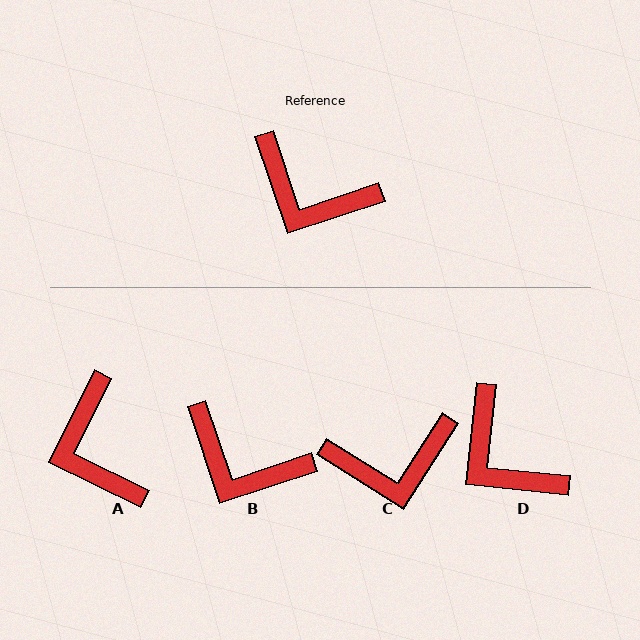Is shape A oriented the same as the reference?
No, it is off by about 45 degrees.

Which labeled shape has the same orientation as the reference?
B.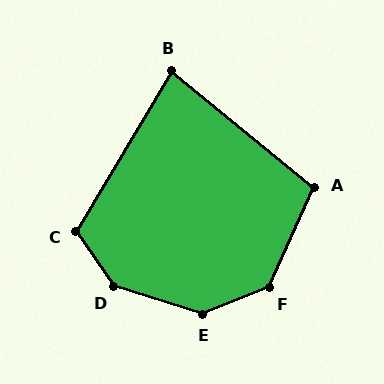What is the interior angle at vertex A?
Approximately 105 degrees (obtuse).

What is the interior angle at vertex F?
Approximately 136 degrees (obtuse).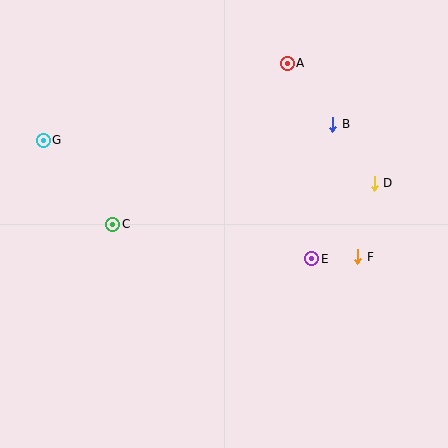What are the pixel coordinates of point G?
Point G is at (43, 140).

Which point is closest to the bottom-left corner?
Point C is closest to the bottom-left corner.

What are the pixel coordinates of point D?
Point D is at (374, 183).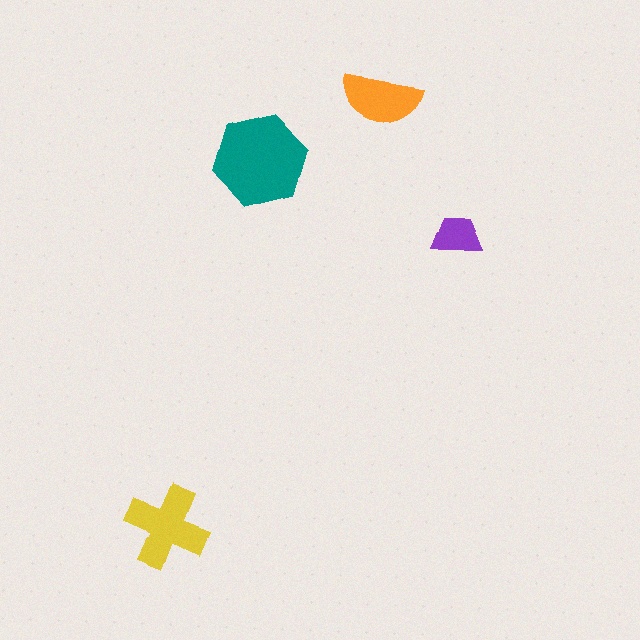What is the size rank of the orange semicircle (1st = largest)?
3rd.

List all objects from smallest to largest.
The purple trapezoid, the orange semicircle, the yellow cross, the teal hexagon.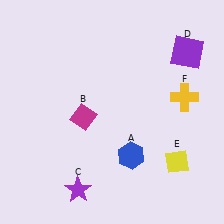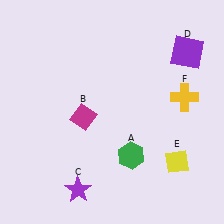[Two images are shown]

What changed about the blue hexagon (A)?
In Image 1, A is blue. In Image 2, it changed to green.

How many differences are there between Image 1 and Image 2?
There is 1 difference between the two images.